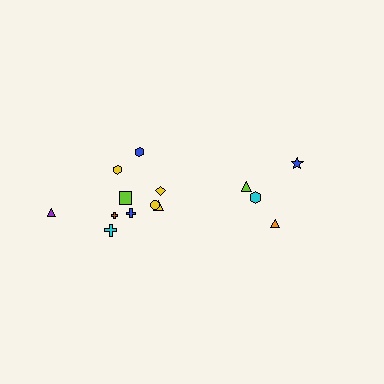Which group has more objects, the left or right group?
The left group.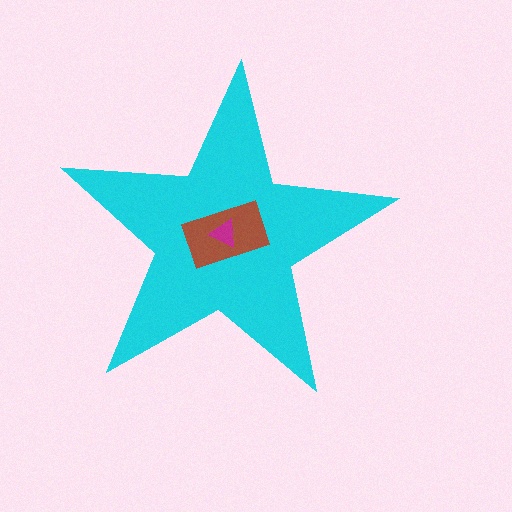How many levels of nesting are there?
3.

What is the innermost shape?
The magenta triangle.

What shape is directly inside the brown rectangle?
The magenta triangle.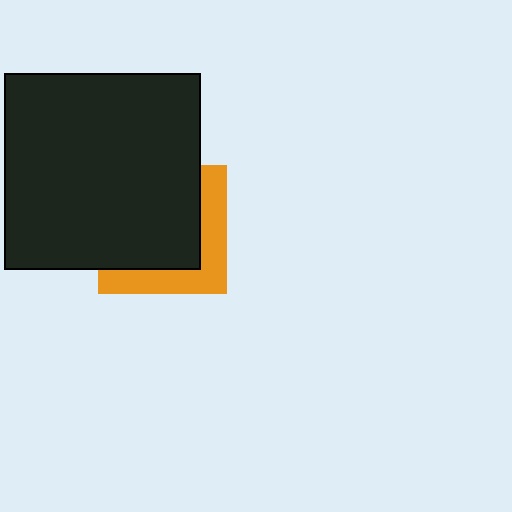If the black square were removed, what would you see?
You would see the complete orange square.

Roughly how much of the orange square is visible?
A small part of it is visible (roughly 35%).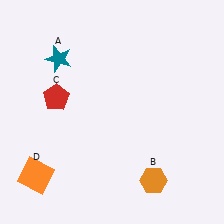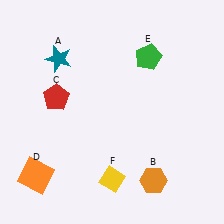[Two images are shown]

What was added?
A green pentagon (E), a yellow diamond (F) were added in Image 2.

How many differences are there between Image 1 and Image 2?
There are 2 differences between the two images.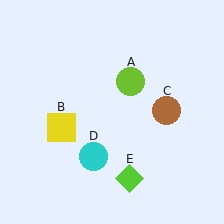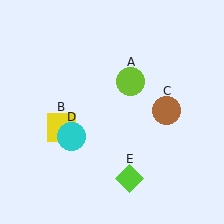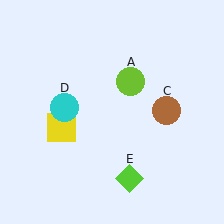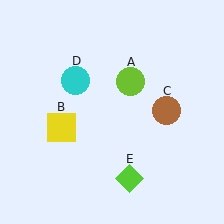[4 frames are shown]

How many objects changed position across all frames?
1 object changed position: cyan circle (object D).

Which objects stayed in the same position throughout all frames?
Lime circle (object A) and yellow square (object B) and brown circle (object C) and lime diamond (object E) remained stationary.